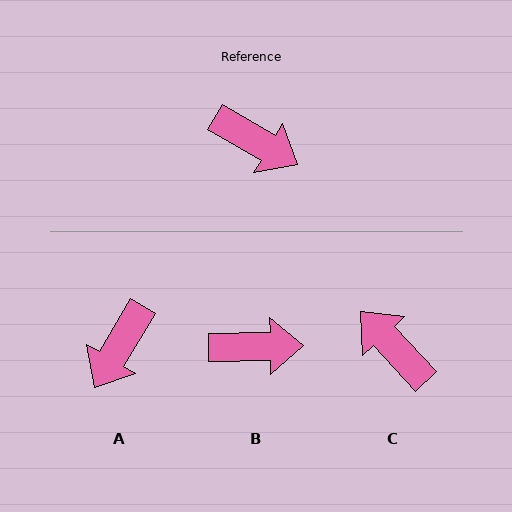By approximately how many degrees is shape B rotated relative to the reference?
Approximately 31 degrees counter-clockwise.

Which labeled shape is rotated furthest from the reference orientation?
C, about 163 degrees away.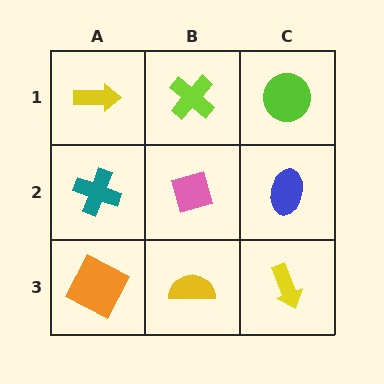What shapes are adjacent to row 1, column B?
A pink diamond (row 2, column B), a yellow arrow (row 1, column A), a lime circle (row 1, column C).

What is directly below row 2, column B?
A yellow semicircle.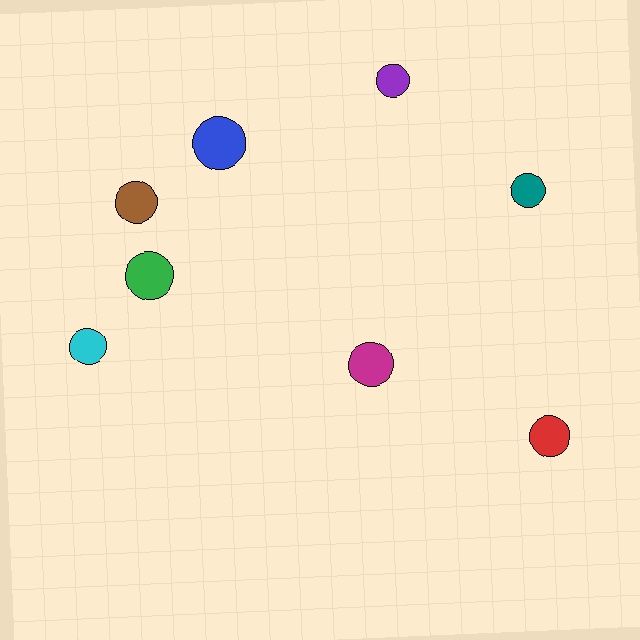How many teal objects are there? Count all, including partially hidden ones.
There is 1 teal object.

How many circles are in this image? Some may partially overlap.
There are 8 circles.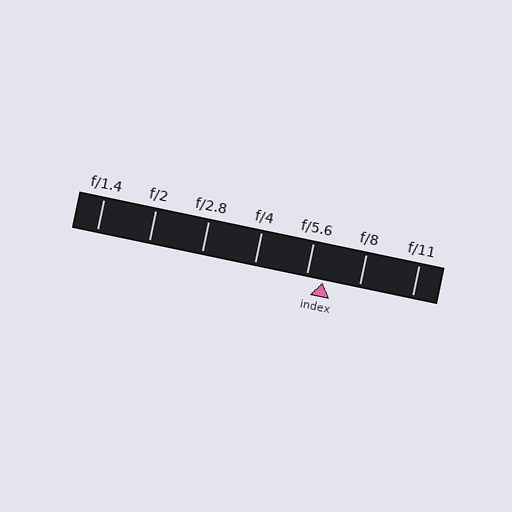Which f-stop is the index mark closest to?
The index mark is closest to f/5.6.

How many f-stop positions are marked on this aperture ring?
There are 7 f-stop positions marked.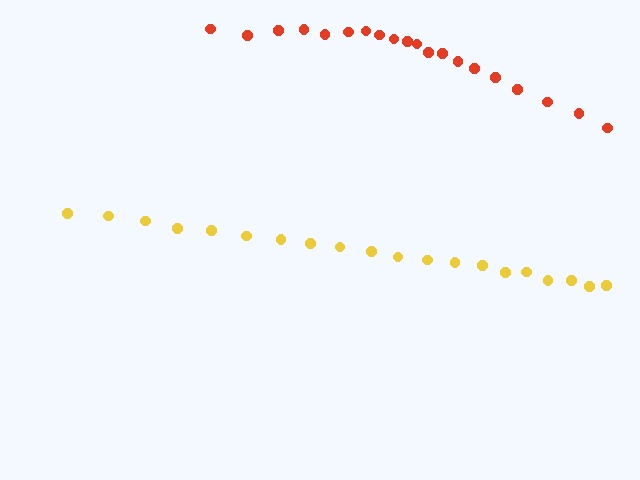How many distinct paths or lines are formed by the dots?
There are 2 distinct paths.